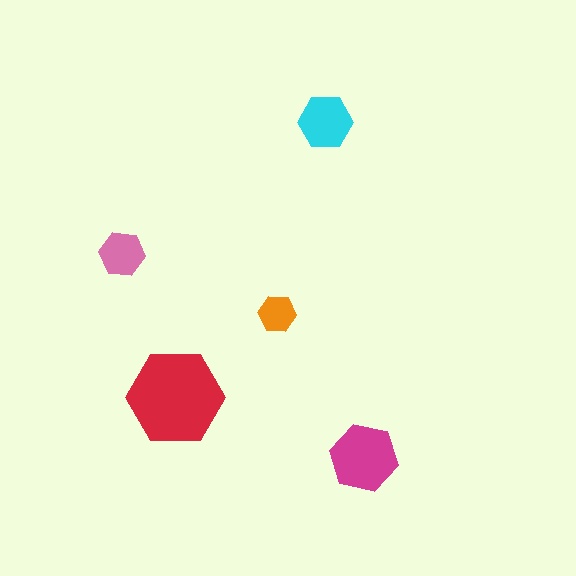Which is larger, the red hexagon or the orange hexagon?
The red one.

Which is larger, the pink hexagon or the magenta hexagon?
The magenta one.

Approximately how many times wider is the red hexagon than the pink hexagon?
About 2 times wider.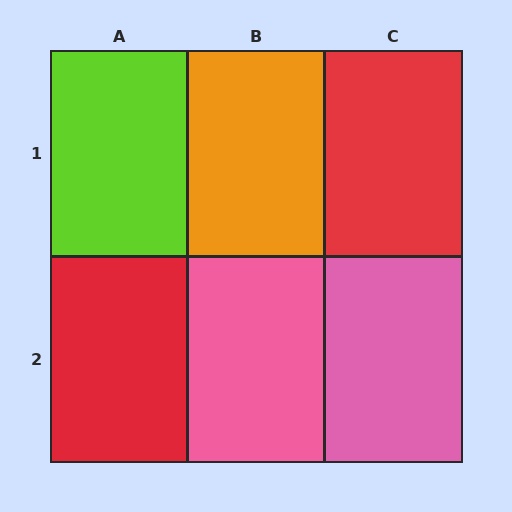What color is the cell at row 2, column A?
Red.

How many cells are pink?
2 cells are pink.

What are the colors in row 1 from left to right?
Lime, orange, red.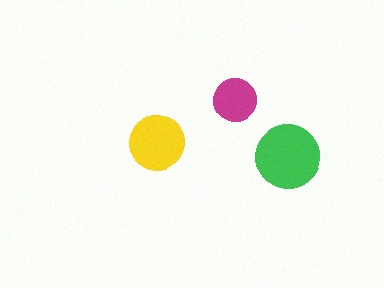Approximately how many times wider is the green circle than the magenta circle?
About 1.5 times wider.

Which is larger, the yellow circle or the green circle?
The green one.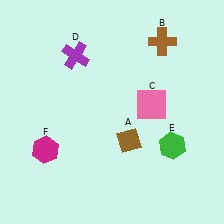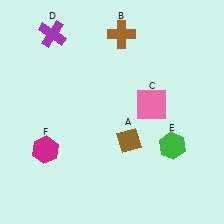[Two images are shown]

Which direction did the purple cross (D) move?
The purple cross (D) moved left.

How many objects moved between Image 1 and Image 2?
2 objects moved between the two images.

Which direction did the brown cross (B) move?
The brown cross (B) moved left.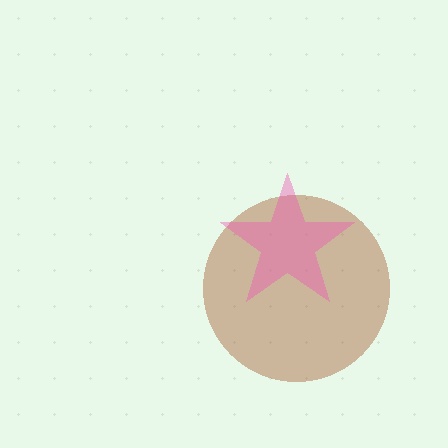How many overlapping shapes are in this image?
There are 2 overlapping shapes in the image.